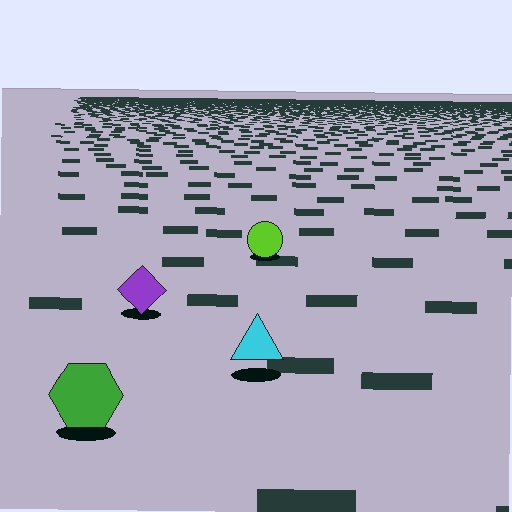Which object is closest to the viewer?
The green hexagon is closest. The texture marks near it are larger and more spread out.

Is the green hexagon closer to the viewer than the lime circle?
Yes. The green hexagon is closer — you can tell from the texture gradient: the ground texture is coarser near it.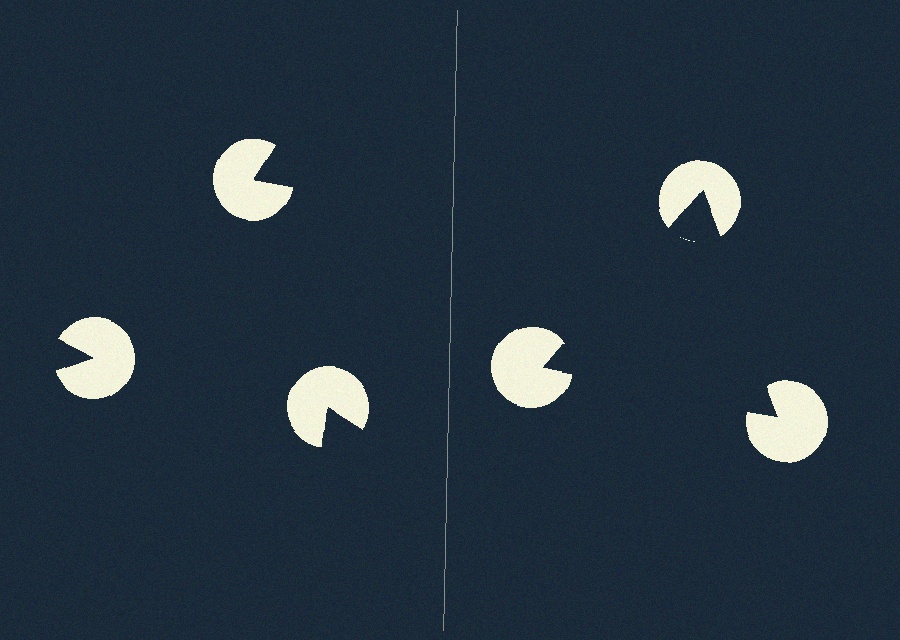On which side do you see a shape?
An illusory triangle appears on the right side. On the left side the wedge cuts are rotated, so no coherent shape forms.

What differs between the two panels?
The pac-man discs are positioned identically on both sides; only the wedge orientations differ. On the right they align to a triangle; on the left they are misaligned.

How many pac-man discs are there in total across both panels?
6 — 3 on each side.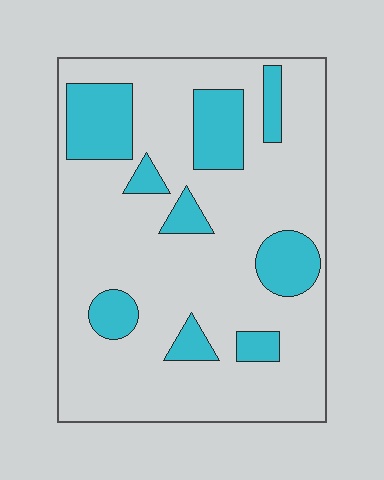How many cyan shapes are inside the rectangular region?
9.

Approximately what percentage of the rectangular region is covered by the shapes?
Approximately 20%.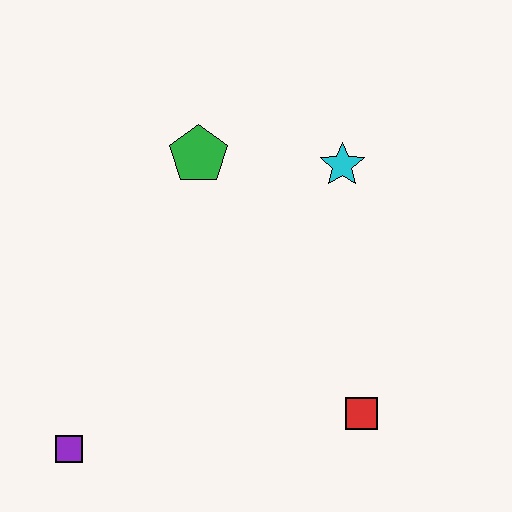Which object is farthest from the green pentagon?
The purple square is farthest from the green pentagon.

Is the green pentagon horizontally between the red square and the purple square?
Yes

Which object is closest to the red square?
The cyan star is closest to the red square.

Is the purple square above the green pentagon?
No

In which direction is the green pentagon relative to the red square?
The green pentagon is above the red square.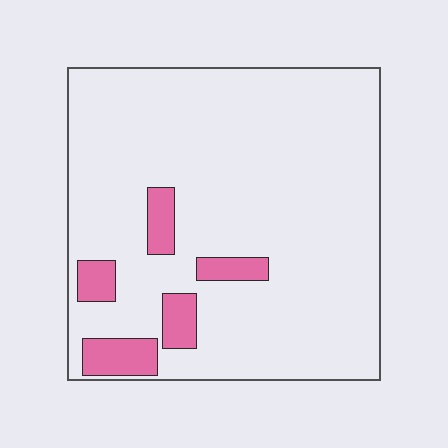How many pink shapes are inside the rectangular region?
5.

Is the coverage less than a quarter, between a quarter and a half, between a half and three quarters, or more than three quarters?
Less than a quarter.